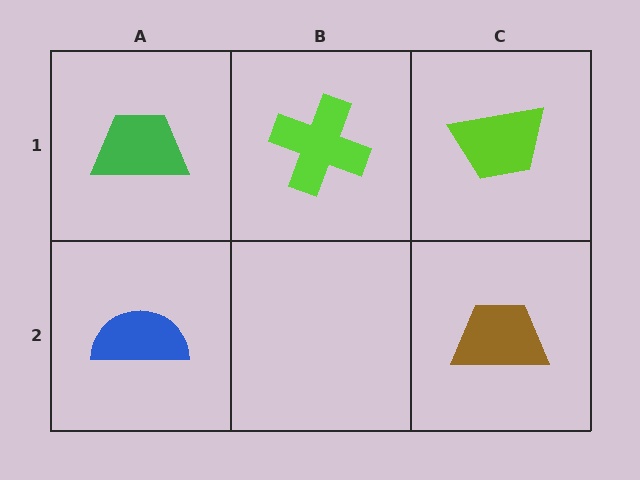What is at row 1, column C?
A lime trapezoid.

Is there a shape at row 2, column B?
No, that cell is empty.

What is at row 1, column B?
A lime cross.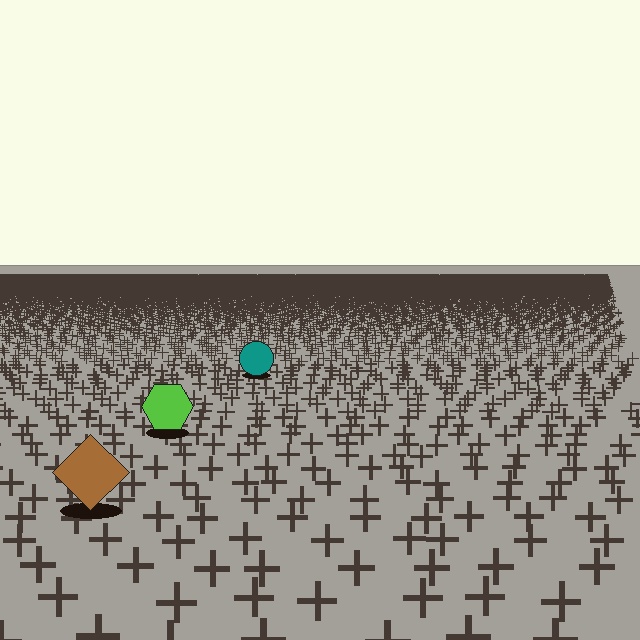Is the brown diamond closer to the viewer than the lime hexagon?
Yes. The brown diamond is closer — you can tell from the texture gradient: the ground texture is coarser near it.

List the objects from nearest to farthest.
From nearest to farthest: the brown diamond, the lime hexagon, the teal circle.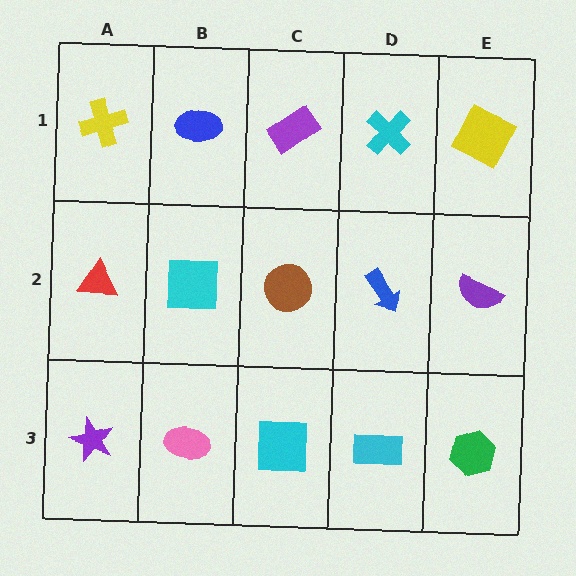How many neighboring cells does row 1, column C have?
3.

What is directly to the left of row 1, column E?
A cyan cross.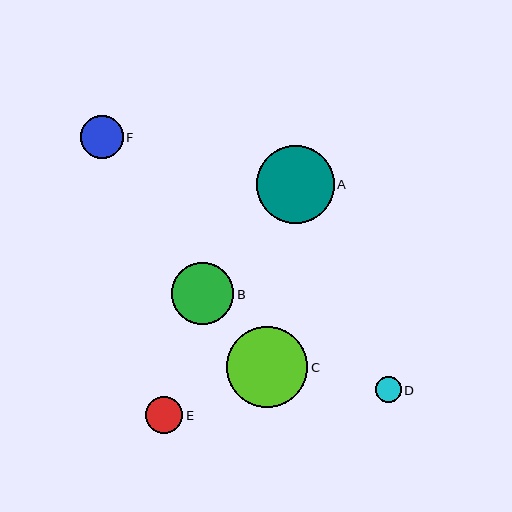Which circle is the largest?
Circle C is the largest with a size of approximately 81 pixels.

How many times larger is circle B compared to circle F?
Circle B is approximately 1.4 times the size of circle F.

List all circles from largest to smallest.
From largest to smallest: C, A, B, F, E, D.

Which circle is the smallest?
Circle D is the smallest with a size of approximately 26 pixels.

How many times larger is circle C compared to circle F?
Circle C is approximately 1.9 times the size of circle F.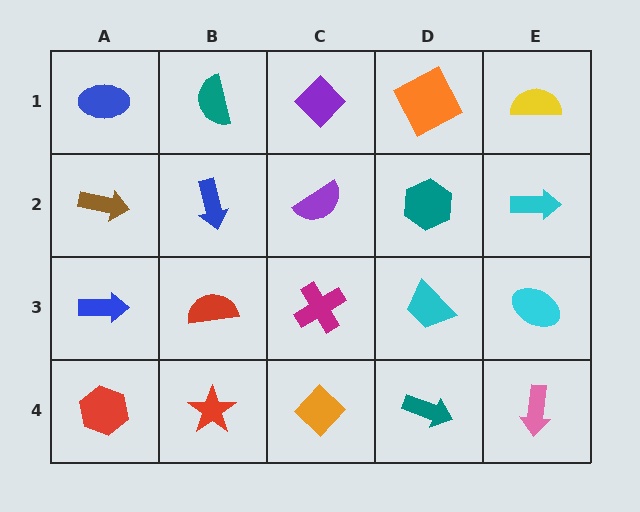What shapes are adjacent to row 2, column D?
An orange square (row 1, column D), a cyan trapezoid (row 3, column D), a purple semicircle (row 2, column C), a cyan arrow (row 2, column E).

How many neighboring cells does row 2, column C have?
4.